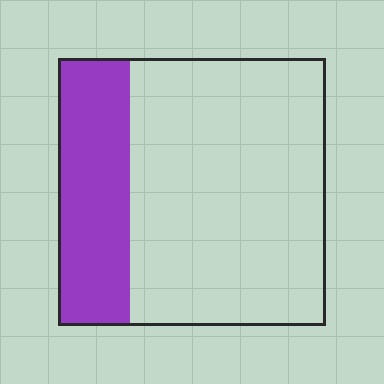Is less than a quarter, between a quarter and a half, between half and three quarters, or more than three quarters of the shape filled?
Between a quarter and a half.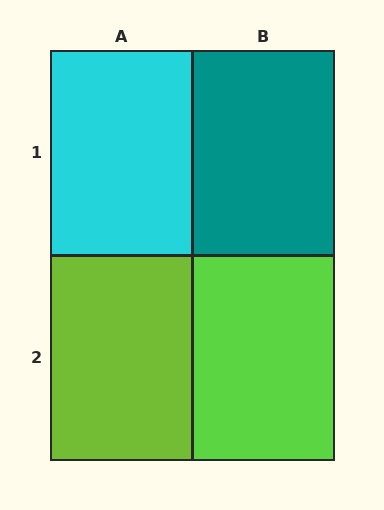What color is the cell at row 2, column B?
Lime.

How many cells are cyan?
1 cell is cyan.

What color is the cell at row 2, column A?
Lime.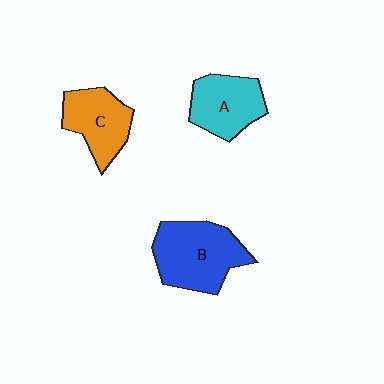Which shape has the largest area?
Shape B (blue).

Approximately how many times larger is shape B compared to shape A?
Approximately 1.4 times.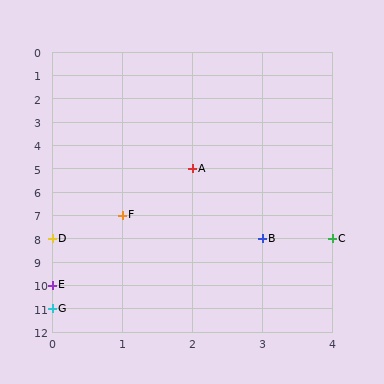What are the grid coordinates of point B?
Point B is at grid coordinates (3, 8).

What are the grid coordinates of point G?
Point G is at grid coordinates (0, 11).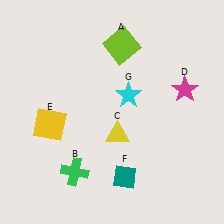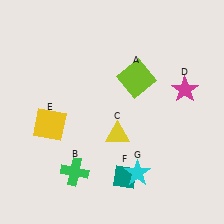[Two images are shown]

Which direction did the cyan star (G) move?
The cyan star (G) moved down.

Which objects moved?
The objects that moved are: the lime square (A), the cyan star (G).